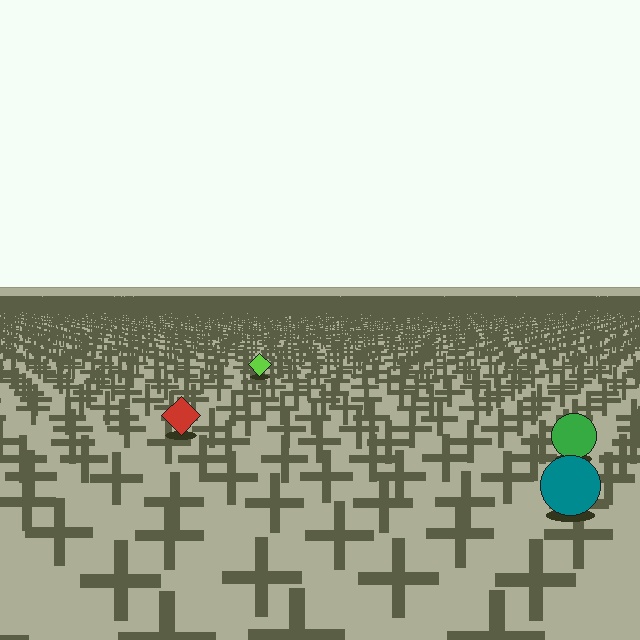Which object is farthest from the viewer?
The lime diamond is farthest from the viewer. It appears smaller and the ground texture around it is denser.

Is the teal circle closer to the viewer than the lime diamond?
Yes. The teal circle is closer — you can tell from the texture gradient: the ground texture is coarser near it.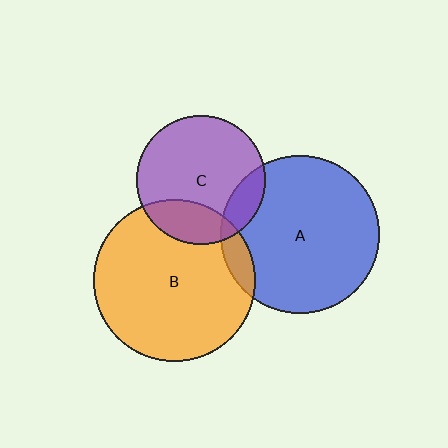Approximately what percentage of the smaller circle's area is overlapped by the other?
Approximately 15%.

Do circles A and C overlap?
Yes.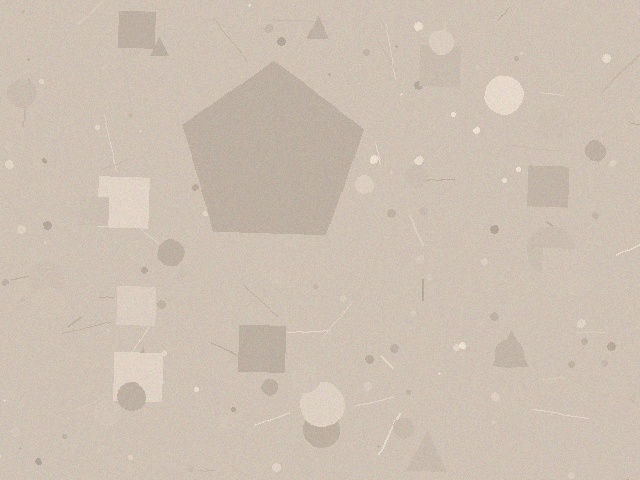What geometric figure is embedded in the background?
A pentagon is embedded in the background.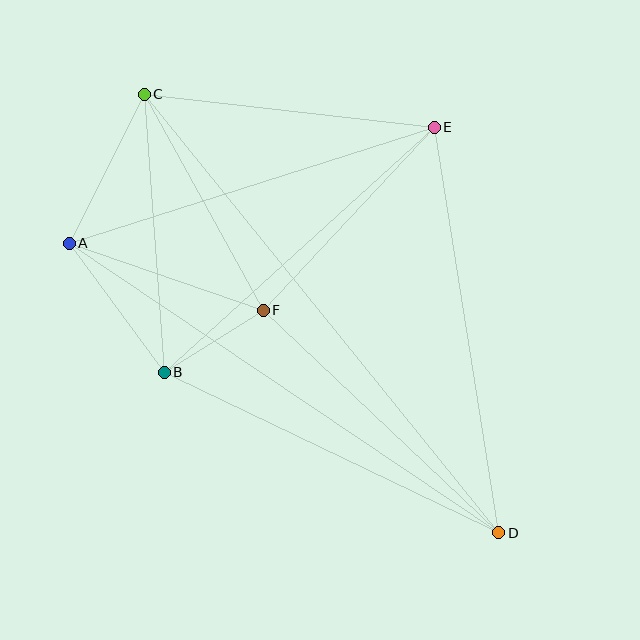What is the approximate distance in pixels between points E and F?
The distance between E and F is approximately 251 pixels.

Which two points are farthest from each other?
Points C and D are farthest from each other.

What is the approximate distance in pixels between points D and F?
The distance between D and F is approximately 324 pixels.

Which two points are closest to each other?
Points B and F are closest to each other.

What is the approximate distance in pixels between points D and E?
The distance between D and E is approximately 411 pixels.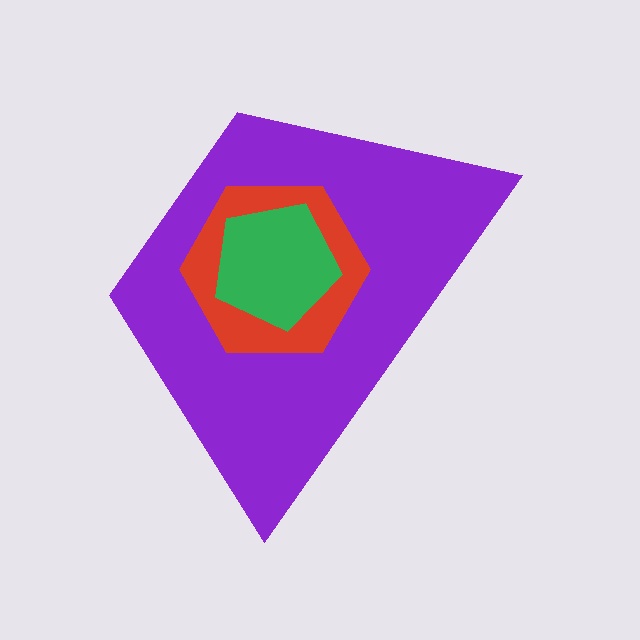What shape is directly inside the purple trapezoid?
The red hexagon.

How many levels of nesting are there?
3.